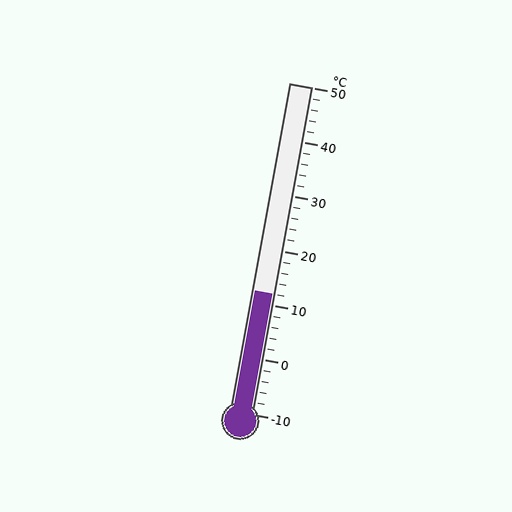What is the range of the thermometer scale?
The thermometer scale ranges from -10°C to 50°C.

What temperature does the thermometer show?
The thermometer shows approximately 12°C.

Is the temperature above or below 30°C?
The temperature is below 30°C.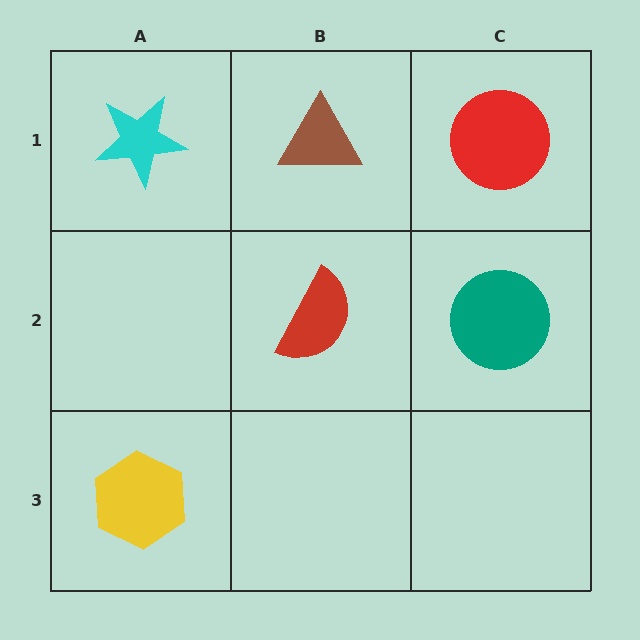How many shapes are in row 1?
3 shapes.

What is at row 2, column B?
A red semicircle.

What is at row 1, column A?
A cyan star.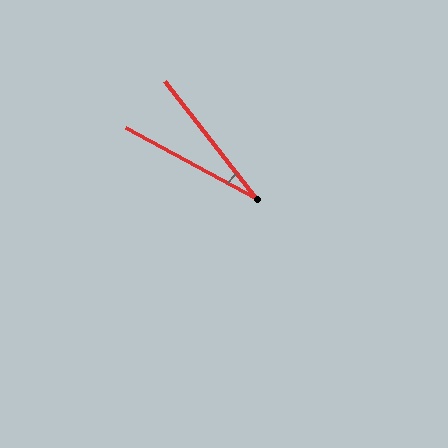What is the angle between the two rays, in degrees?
Approximately 23 degrees.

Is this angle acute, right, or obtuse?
It is acute.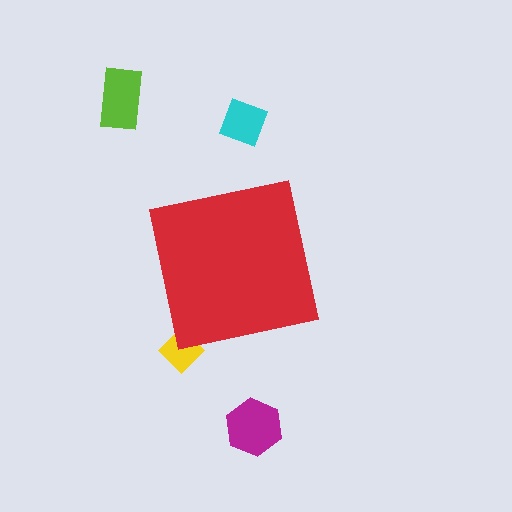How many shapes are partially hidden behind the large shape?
1 shape is partially hidden.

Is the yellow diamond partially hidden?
Yes, the yellow diamond is partially hidden behind the red square.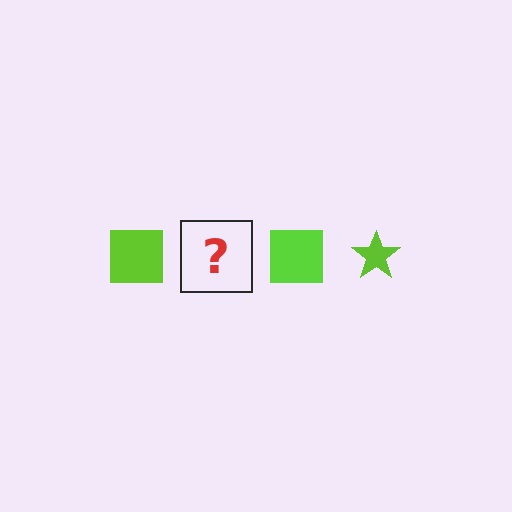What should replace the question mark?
The question mark should be replaced with a lime star.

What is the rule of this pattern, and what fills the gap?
The rule is that the pattern cycles through square, star shapes in lime. The gap should be filled with a lime star.